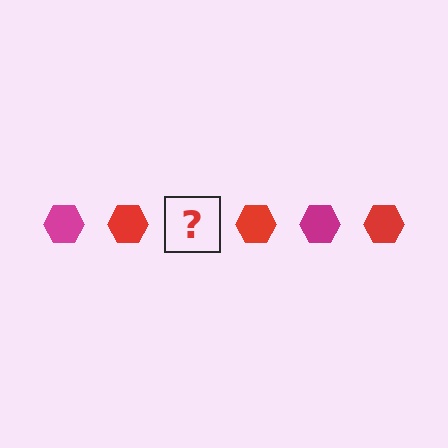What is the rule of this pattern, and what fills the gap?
The rule is that the pattern cycles through magenta, red hexagons. The gap should be filled with a magenta hexagon.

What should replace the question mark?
The question mark should be replaced with a magenta hexagon.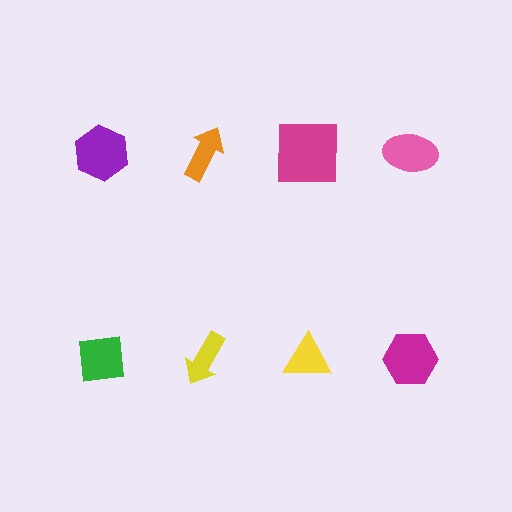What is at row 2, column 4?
A magenta hexagon.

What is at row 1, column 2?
An orange arrow.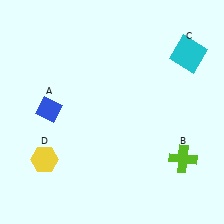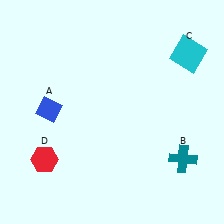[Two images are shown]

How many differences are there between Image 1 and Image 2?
There are 2 differences between the two images.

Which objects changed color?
B changed from lime to teal. D changed from yellow to red.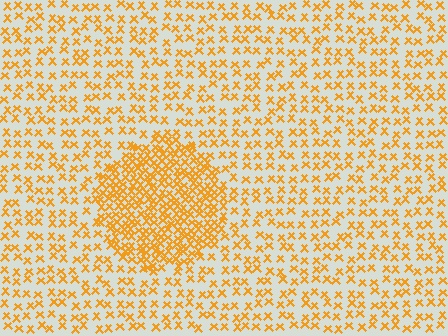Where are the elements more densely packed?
The elements are more densely packed inside the circle boundary.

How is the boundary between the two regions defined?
The boundary is defined by a change in element density (approximately 2.3x ratio). All elements are the same color, size, and shape.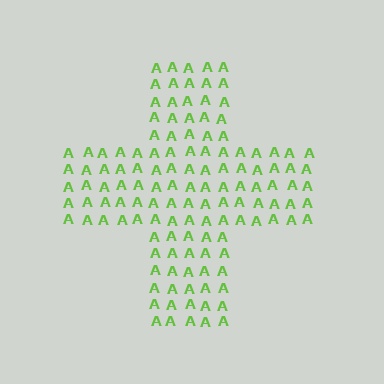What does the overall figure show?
The overall figure shows a cross.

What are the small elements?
The small elements are letter A's.